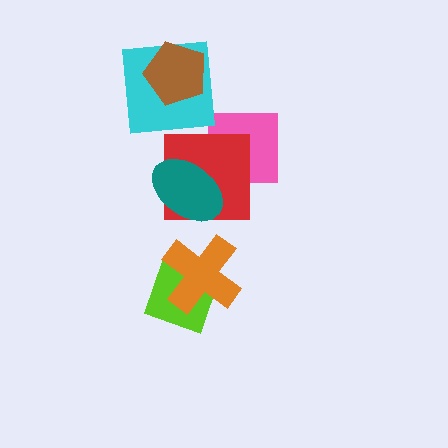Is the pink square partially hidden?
Yes, it is partially covered by another shape.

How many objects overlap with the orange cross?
1 object overlaps with the orange cross.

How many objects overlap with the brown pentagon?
1 object overlaps with the brown pentagon.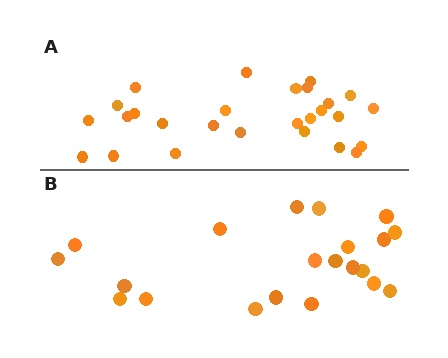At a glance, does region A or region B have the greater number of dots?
Region A (the top region) has more dots.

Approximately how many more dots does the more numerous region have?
Region A has about 6 more dots than region B.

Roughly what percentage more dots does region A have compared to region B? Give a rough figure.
About 30% more.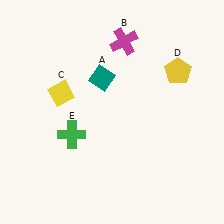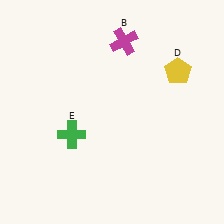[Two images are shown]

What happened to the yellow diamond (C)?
The yellow diamond (C) was removed in Image 2. It was in the top-left area of Image 1.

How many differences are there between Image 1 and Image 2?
There are 2 differences between the two images.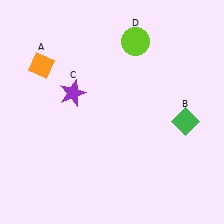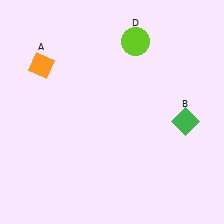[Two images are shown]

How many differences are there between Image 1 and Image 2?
There is 1 difference between the two images.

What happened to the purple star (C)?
The purple star (C) was removed in Image 2. It was in the top-left area of Image 1.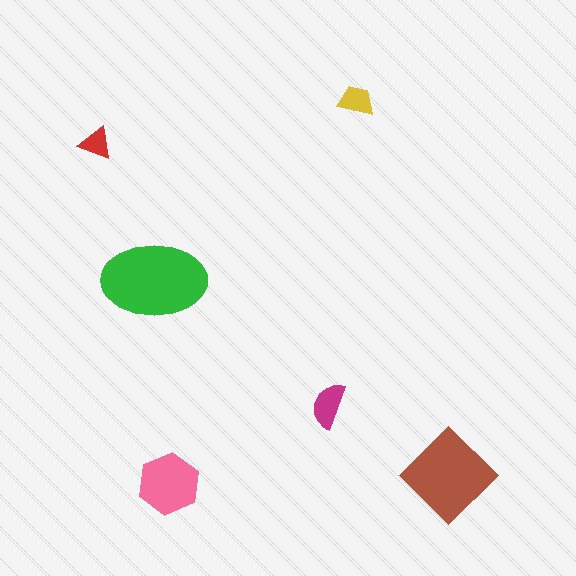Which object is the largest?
The green ellipse.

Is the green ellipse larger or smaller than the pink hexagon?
Larger.